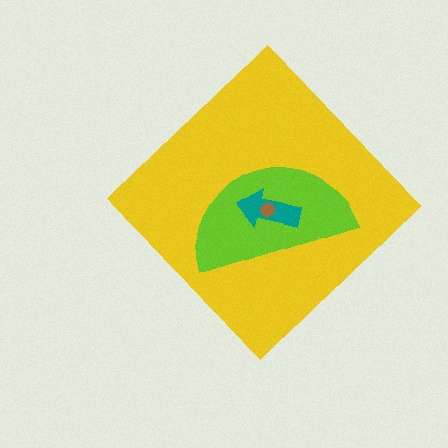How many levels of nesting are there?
4.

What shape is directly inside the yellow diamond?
The lime semicircle.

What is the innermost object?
The brown circle.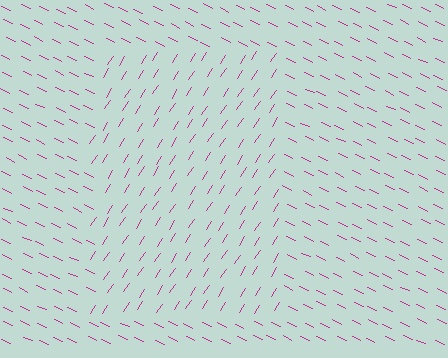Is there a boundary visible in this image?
Yes, there is a texture boundary formed by a change in line orientation.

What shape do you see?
I see a rectangle.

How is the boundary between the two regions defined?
The boundary is defined purely by a change in line orientation (approximately 83 degrees difference). All lines are the same color and thickness.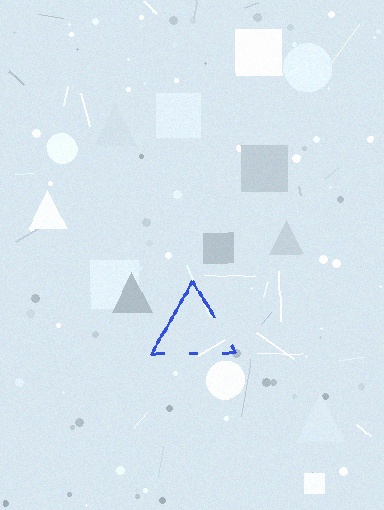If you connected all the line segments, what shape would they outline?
They would outline a triangle.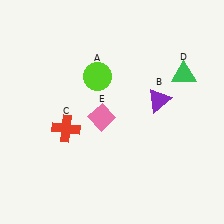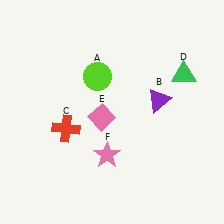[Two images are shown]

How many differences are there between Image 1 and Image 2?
There is 1 difference between the two images.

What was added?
A pink star (F) was added in Image 2.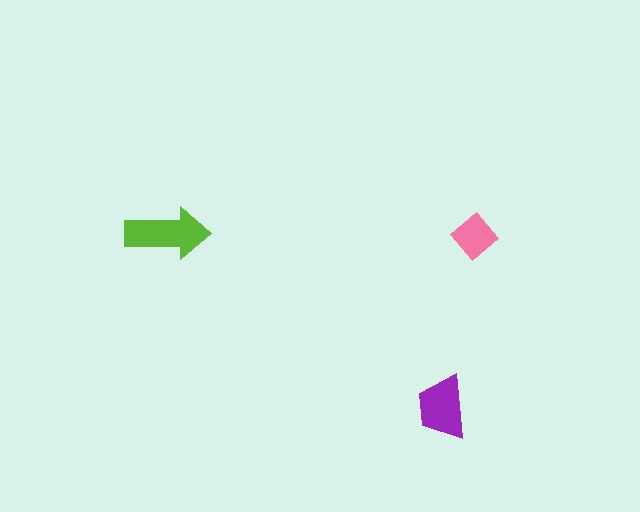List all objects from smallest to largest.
The pink diamond, the purple trapezoid, the lime arrow.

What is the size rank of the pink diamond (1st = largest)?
3rd.